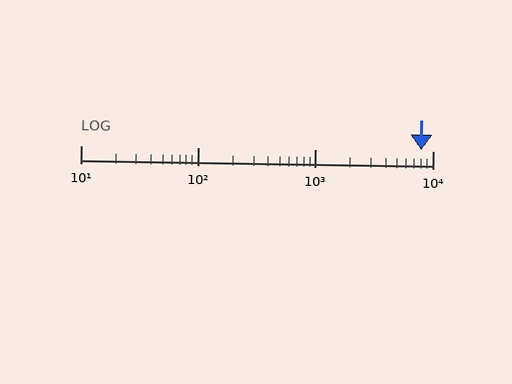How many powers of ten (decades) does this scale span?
The scale spans 3 decades, from 10 to 10000.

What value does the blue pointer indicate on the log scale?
The pointer indicates approximately 8000.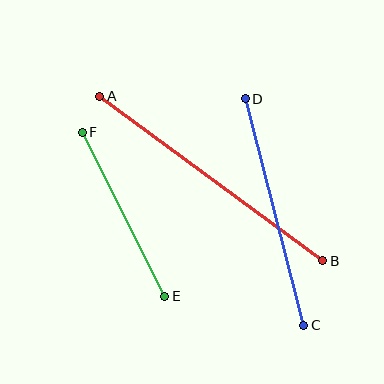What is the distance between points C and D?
The distance is approximately 234 pixels.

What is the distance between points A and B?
The distance is approximately 277 pixels.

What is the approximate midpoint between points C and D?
The midpoint is at approximately (274, 212) pixels.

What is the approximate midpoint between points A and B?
The midpoint is at approximately (211, 178) pixels.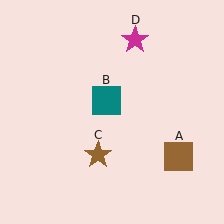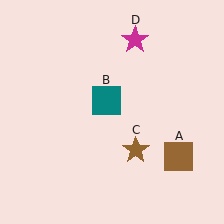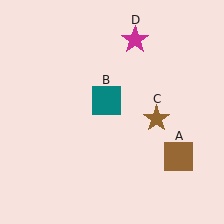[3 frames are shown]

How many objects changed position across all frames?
1 object changed position: brown star (object C).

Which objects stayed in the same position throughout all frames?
Brown square (object A) and teal square (object B) and magenta star (object D) remained stationary.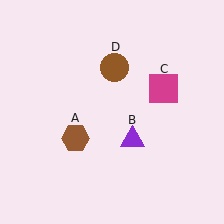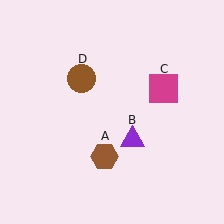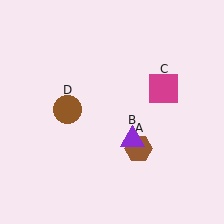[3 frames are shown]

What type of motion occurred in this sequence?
The brown hexagon (object A), brown circle (object D) rotated counterclockwise around the center of the scene.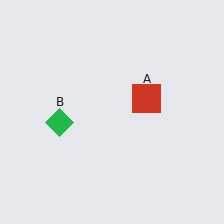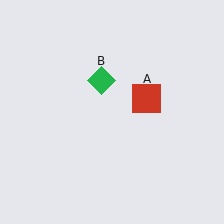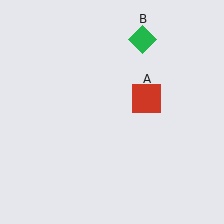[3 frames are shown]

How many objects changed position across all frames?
1 object changed position: green diamond (object B).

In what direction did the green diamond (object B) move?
The green diamond (object B) moved up and to the right.